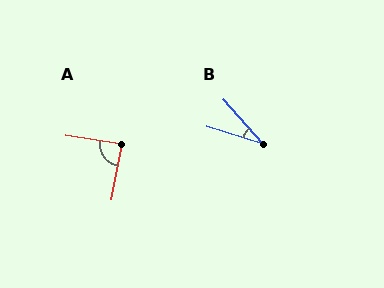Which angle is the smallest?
B, at approximately 31 degrees.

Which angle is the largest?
A, at approximately 88 degrees.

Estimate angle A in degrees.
Approximately 88 degrees.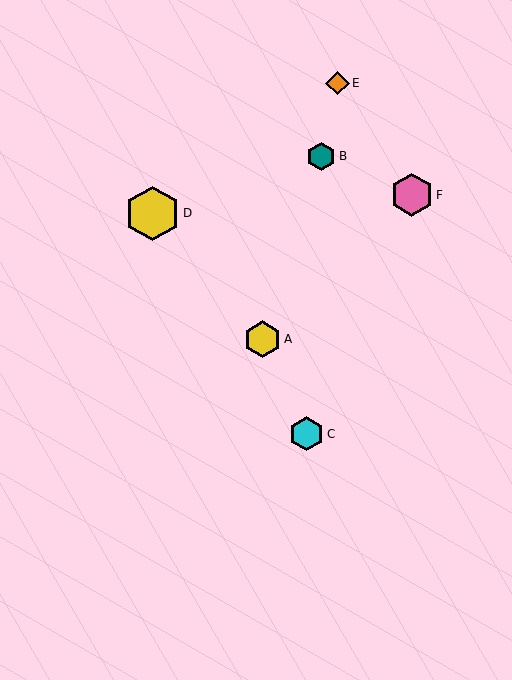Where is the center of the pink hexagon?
The center of the pink hexagon is at (412, 195).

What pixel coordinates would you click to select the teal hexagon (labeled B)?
Click at (321, 156) to select the teal hexagon B.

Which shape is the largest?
The yellow hexagon (labeled D) is the largest.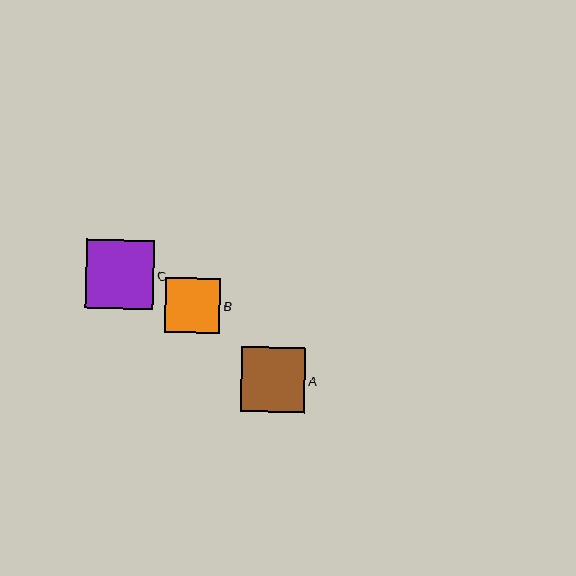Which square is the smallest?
Square B is the smallest with a size of approximately 55 pixels.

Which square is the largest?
Square C is the largest with a size of approximately 68 pixels.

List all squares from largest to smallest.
From largest to smallest: C, A, B.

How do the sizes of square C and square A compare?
Square C and square A are approximately the same size.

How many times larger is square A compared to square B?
Square A is approximately 1.2 times the size of square B.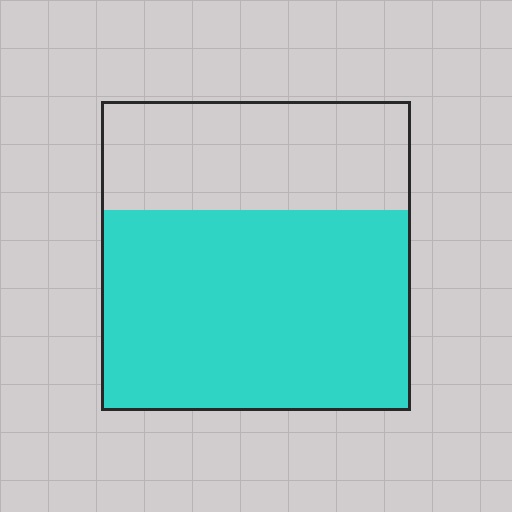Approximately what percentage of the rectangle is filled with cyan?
Approximately 65%.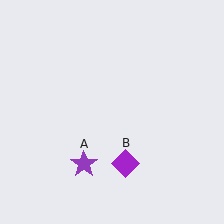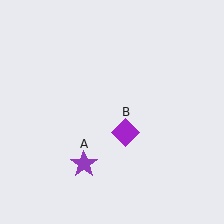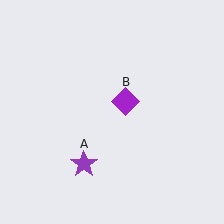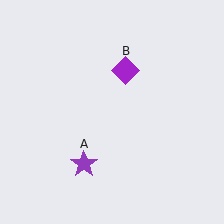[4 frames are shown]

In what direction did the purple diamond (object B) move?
The purple diamond (object B) moved up.